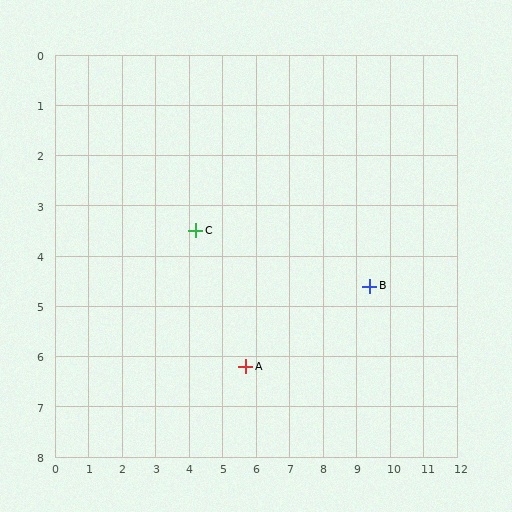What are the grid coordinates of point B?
Point B is at approximately (9.4, 4.6).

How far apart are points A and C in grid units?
Points A and C are about 3.1 grid units apart.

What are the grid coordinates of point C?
Point C is at approximately (4.2, 3.5).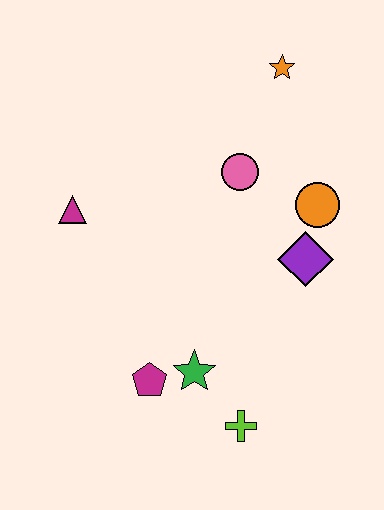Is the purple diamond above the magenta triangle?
No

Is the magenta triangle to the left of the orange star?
Yes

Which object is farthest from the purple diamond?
The magenta triangle is farthest from the purple diamond.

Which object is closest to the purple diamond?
The orange circle is closest to the purple diamond.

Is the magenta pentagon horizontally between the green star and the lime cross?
No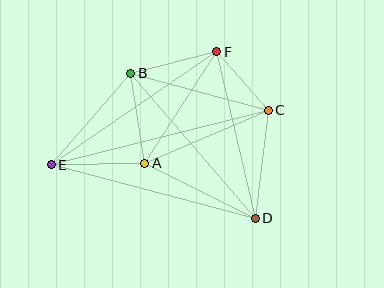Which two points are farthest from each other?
Points C and E are farthest from each other.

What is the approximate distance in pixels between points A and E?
The distance between A and E is approximately 94 pixels.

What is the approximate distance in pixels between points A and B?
The distance between A and B is approximately 91 pixels.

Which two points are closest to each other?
Points C and F are closest to each other.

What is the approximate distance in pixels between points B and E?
The distance between B and E is approximately 122 pixels.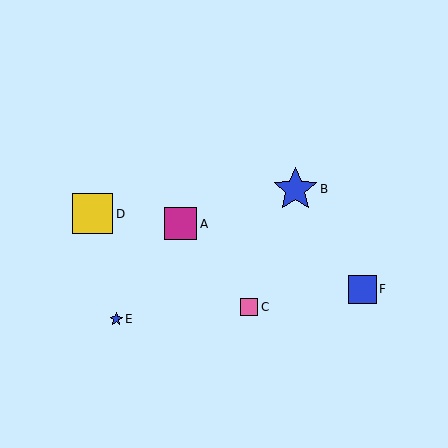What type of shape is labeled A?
Shape A is a magenta square.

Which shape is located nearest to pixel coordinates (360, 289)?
The blue square (labeled F) at (363, 289) is nearest to that location.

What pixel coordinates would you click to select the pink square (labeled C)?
Click at (249, 307) to select the pink square C.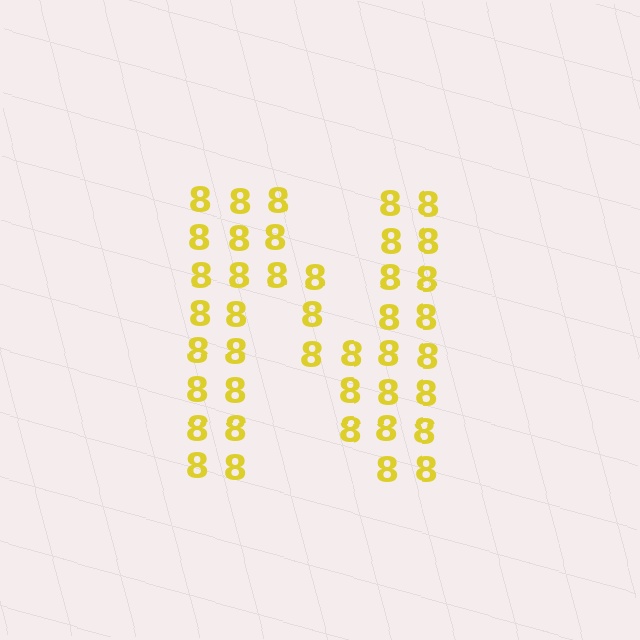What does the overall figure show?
The overall figure shows the letter N.